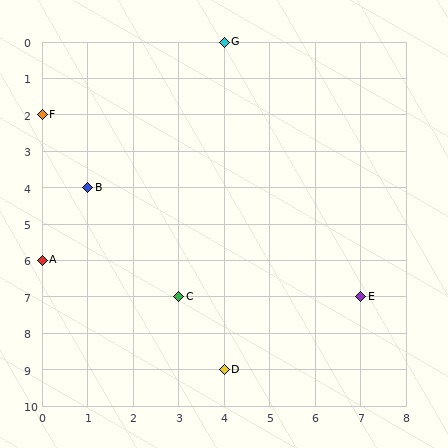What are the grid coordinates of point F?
Point F is at grid coordinates (0, 2).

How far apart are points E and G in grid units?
Points E and G are 3 columns and 7 rows apart (about 7.6 grid units diagonally).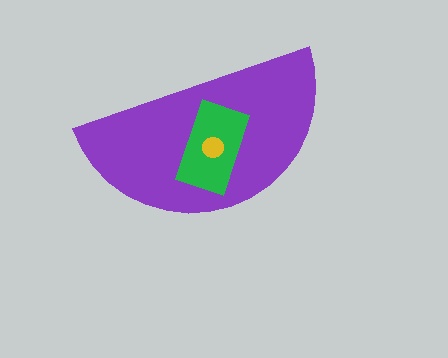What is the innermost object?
The yellow circle.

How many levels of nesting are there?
3.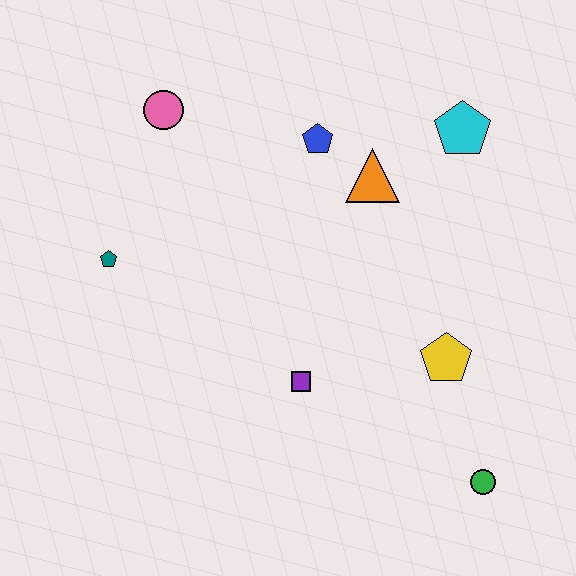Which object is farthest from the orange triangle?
The green circle is farthest from the orange triangle.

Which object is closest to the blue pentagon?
The orange triangle is closest to the blue pentagon.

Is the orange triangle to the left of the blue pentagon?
No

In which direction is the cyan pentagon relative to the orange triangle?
The cyan pentagon is to the right of the orange triangle.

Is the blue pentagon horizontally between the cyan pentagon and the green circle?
No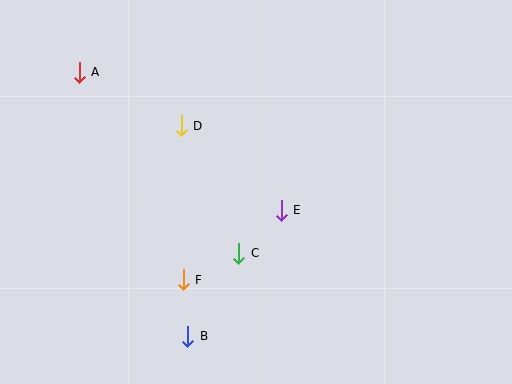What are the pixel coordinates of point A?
Point A is at (79, 72).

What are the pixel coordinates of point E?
Point E is at (281, 210).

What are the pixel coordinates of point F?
Point F is at (183, 280).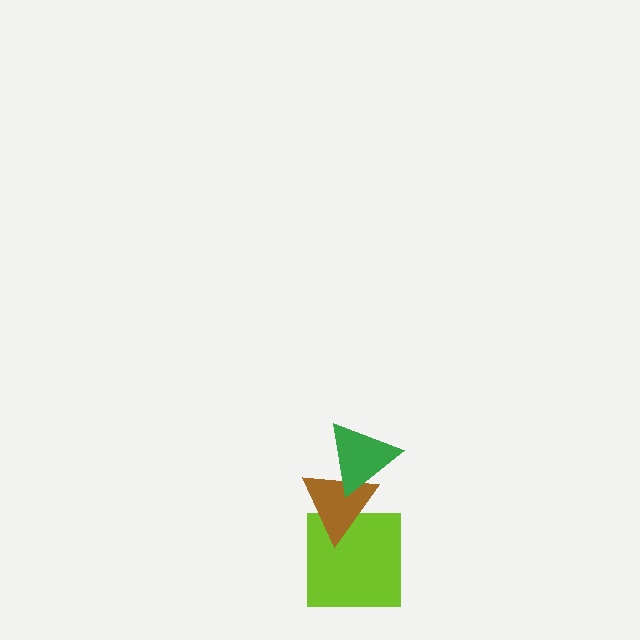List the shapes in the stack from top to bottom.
From top to bottom: the green triangle, the brown triangle, the lime square.